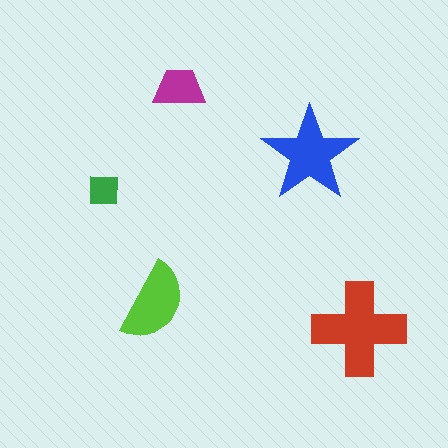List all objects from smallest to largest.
The green square, the magenta trapezoid, the lime semicircle, the blue star, the red cross.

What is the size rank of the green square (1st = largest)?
5th.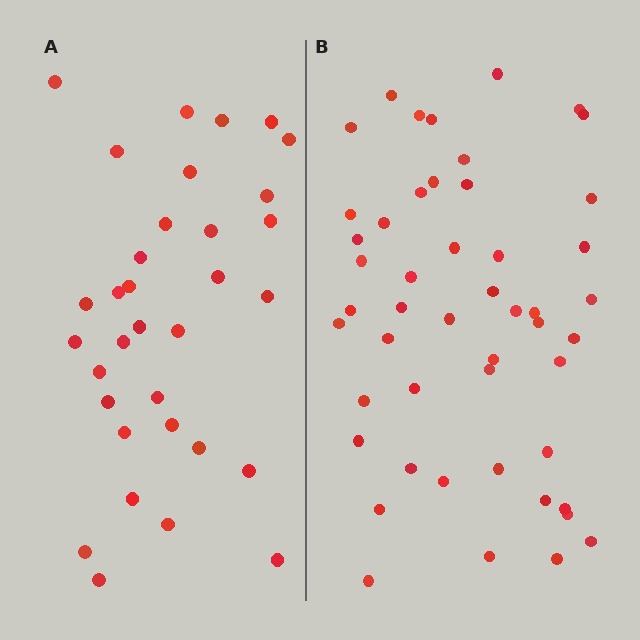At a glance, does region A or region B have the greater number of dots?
Region B (the right region) has more dots.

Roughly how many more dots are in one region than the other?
Region B has approximately 15 more dots than region A.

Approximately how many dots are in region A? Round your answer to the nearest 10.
About 30 dots. (The exact count is 33, which rounds to 30.)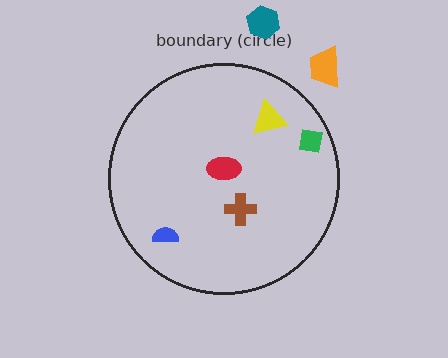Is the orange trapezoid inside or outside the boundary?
Outside.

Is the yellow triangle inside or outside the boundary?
Inside.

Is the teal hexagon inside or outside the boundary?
Outside.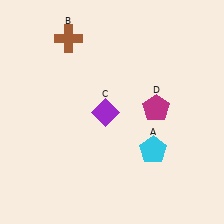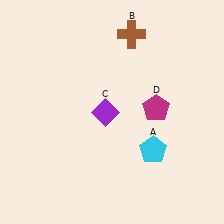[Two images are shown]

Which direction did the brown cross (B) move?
The brown cross (B) moved right.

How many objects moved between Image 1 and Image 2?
1 object moved between the two images.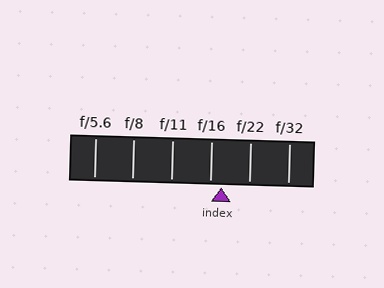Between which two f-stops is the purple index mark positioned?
The index mark is between f/16 and f/22.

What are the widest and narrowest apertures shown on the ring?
The widest aperture shown is f/5.6 and the narrowest is f/32.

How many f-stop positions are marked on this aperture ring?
There are 6 f-stop positions marked.